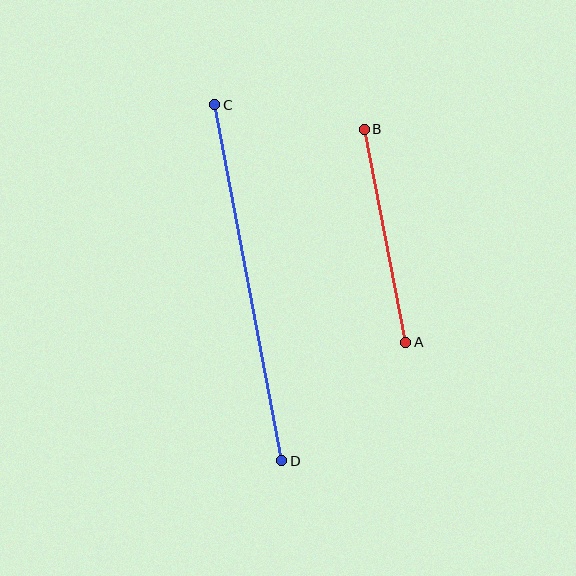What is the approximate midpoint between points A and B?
The midpoint is at approximately (385, 236) pixels.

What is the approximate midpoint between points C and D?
The midpoint is at approximately (248, 283) pixels.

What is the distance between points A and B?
The distance is approximately 217 pixels.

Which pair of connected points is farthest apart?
Points C and D are farthest apart.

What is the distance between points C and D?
The distance is approximately 362 pixels.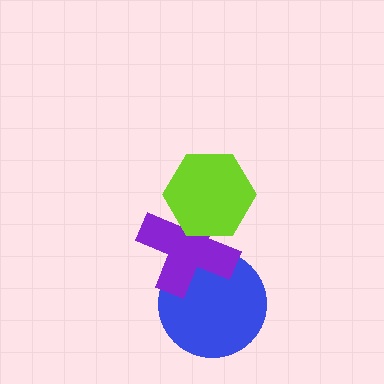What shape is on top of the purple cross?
The lime hexagon is on top of the purple cross.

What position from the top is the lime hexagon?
The lime hexagon is 1st from the top.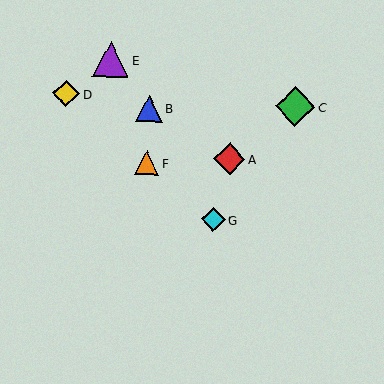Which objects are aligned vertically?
Objects B, F are aligned vertically.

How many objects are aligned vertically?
2 objects (B, F) are aligned vertically.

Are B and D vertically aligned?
No, B is at x≈149 and D is at x≈66.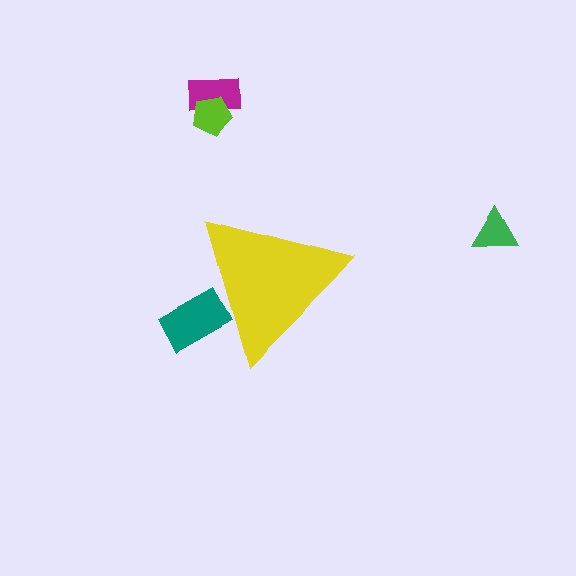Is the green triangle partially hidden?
No, the green triangle is fully visible.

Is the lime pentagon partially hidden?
No, the lime pentagon is fully visible.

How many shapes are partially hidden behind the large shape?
1 shape is partially hidden.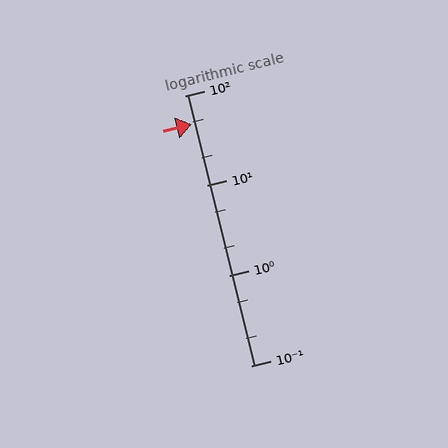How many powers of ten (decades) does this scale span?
The scale spans 3 decades, from 0.1 to 100.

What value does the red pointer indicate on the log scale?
The pointer indicates approximately 48.